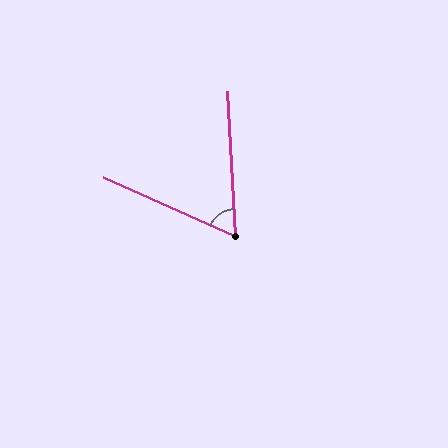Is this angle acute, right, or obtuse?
It is acute.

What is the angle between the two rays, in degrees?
Approximately 63 degrees.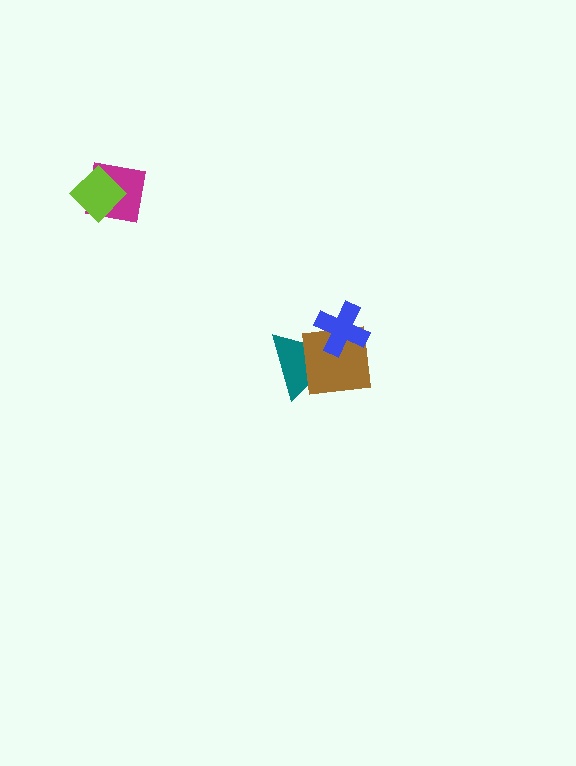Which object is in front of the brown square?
The blue cross is in front of the brown square.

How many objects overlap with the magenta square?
1 object overlaps with the magenta square.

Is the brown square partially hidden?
Yes, it is partially covered by another shape.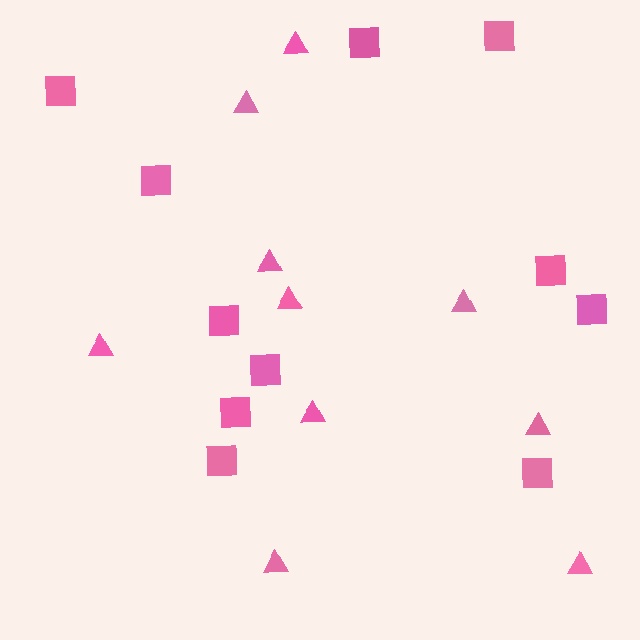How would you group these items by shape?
There are 2 groups: one group of squares (11) and one group of triangles (10).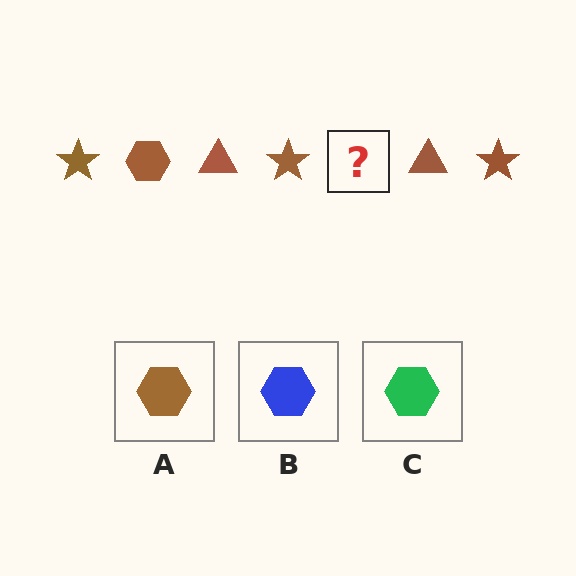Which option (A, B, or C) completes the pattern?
A.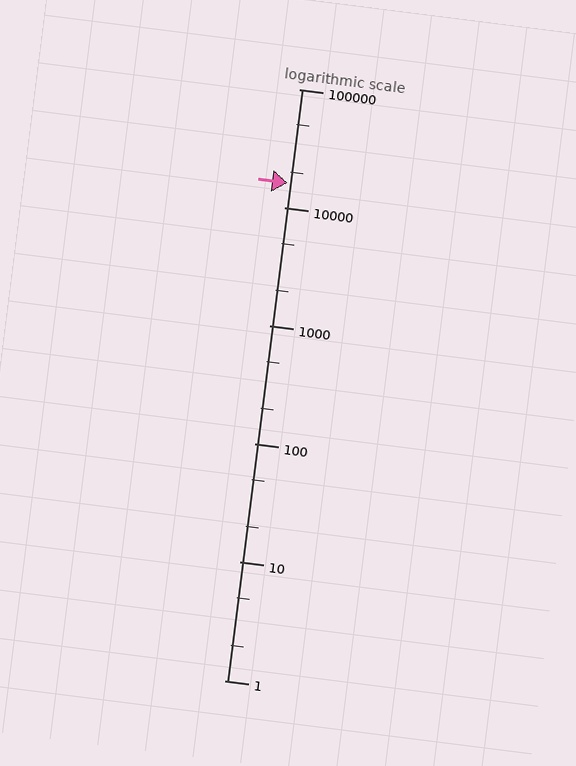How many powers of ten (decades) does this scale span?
The scale spans 5 decades, from 1 to 100000.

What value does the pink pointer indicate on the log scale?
The pointer indicates approximately 16000.